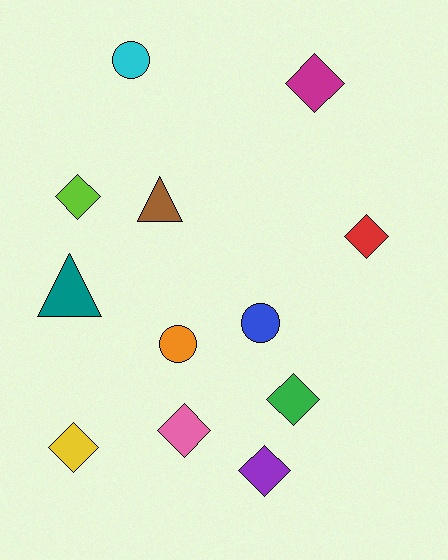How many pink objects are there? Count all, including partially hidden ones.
There is 1 pink object.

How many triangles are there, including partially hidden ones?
There are 2 triangles.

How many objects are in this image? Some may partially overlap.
There are 12 objects.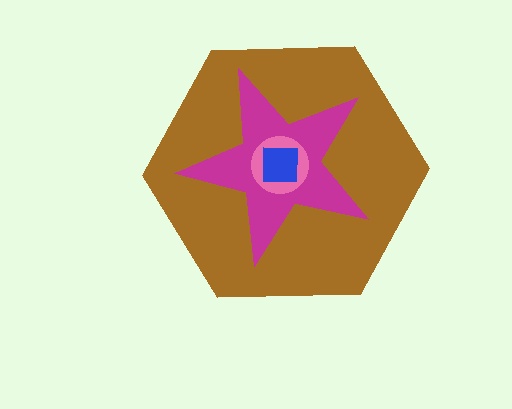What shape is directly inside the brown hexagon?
The magenta star.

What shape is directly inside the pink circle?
The blue square.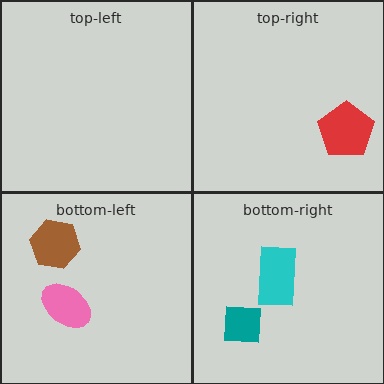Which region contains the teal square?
The bottom-right region.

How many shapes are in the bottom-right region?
2.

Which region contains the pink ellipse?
The bottom-left region.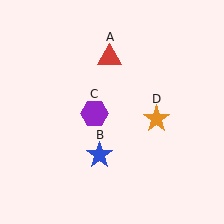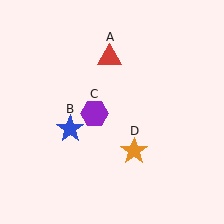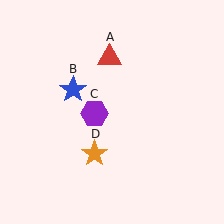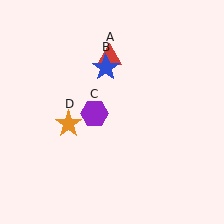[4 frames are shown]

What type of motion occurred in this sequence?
The blue star (object B), orange star (object D) rotated clockwise around the center of the scene.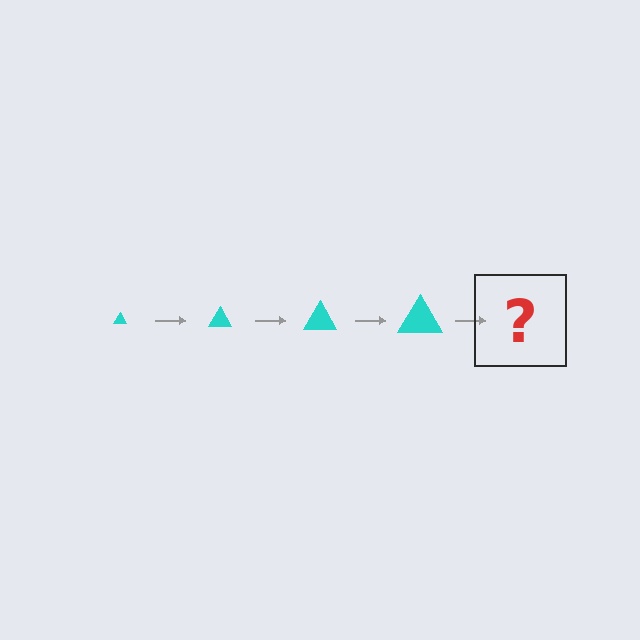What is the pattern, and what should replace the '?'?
The pattern is that the triangle gets progressively larger each step. The '?' should be a cyan triangle, larger than the previous one.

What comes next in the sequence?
The next element should be a cyan triangle, larger than the previous one.